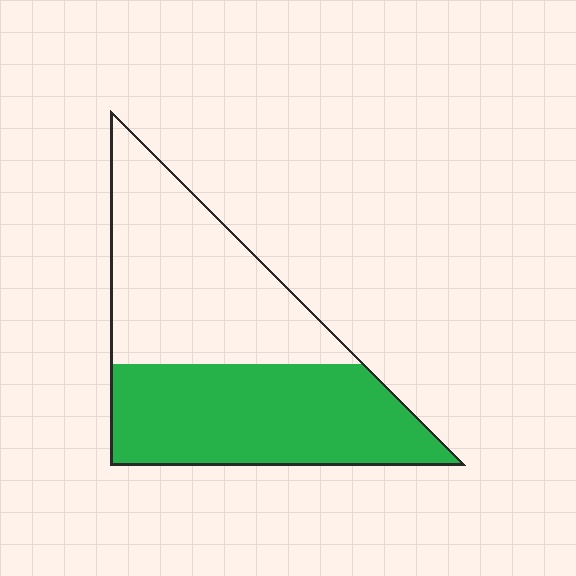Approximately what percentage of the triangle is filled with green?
Approximately 50%.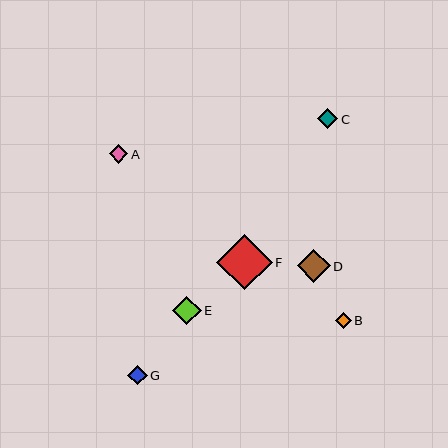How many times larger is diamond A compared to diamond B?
Diamond A is approximately 1.2 times the size of diamond B.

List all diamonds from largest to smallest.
From largest to smallest: F, D, E, C, G, A, B.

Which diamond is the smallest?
Diamond B is the smallest with a size of approximately 16 pixels.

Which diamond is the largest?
Diamond F is the largest with a size of approximately 55 pixels.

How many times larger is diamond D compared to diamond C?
Diamond D is approximately 1.6 times the size of diamond C.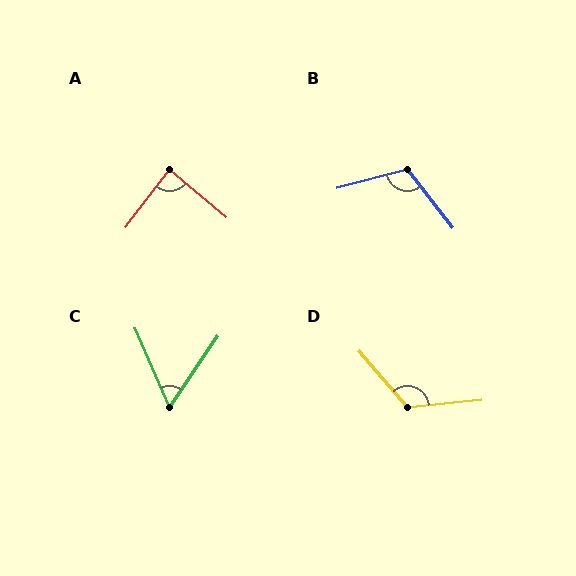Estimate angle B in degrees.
Approximately 113 degrees.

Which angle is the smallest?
C, at approximately 58 degrees.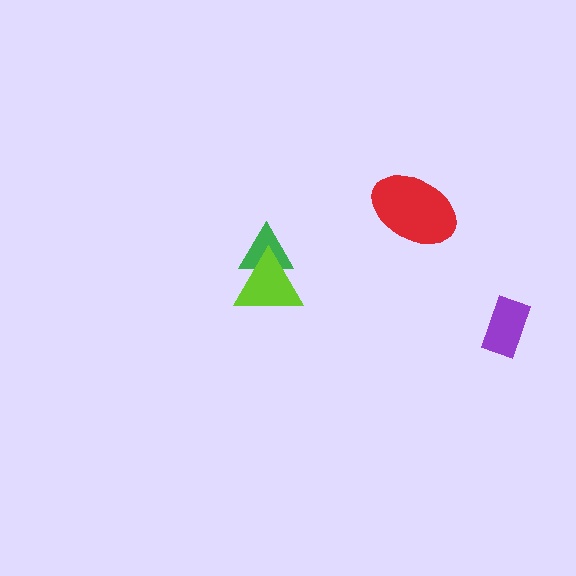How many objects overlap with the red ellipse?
0 objects overlap with the red ellipse.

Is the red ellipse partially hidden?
No, no other shape covers it.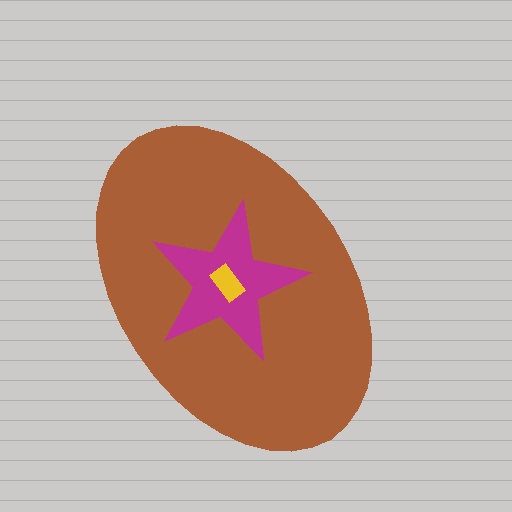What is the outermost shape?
The brown ellipse.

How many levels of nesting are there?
3.